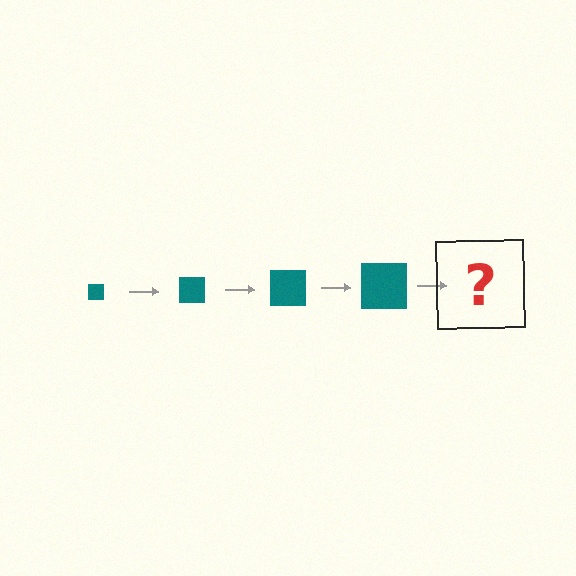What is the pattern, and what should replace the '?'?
The pattern is that the square gets progressively larger each step. The '?' should be a teal square, larger than the previous one.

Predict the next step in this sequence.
The next step is a teal square, larger than the previous one.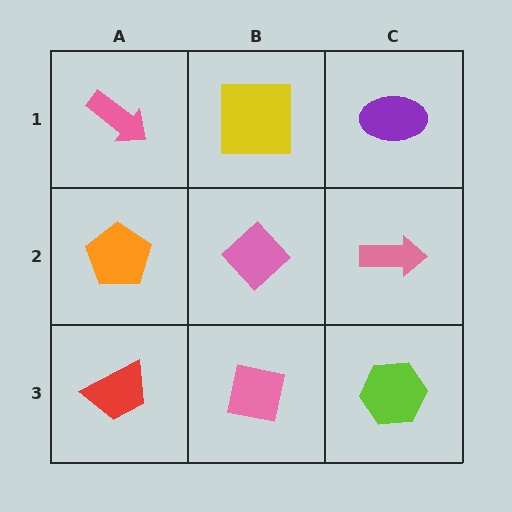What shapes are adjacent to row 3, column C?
A pink arrow (row 2, column C), a pink square (row 3, column B).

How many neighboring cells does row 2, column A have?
3.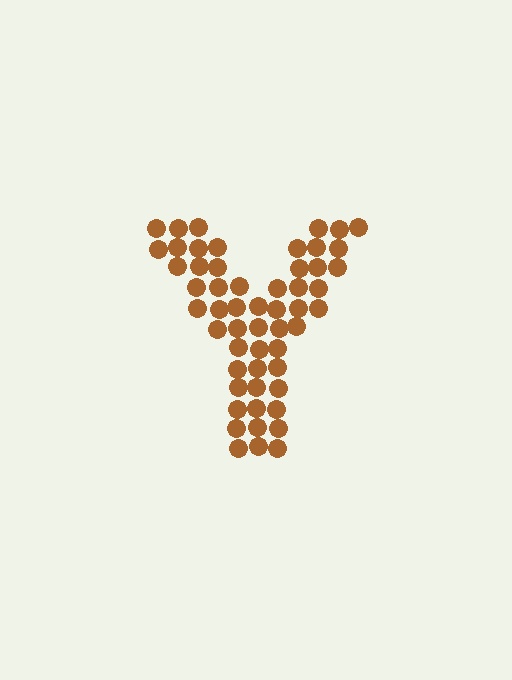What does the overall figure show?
The overall figure shows the letter Y.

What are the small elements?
The small elements are circles.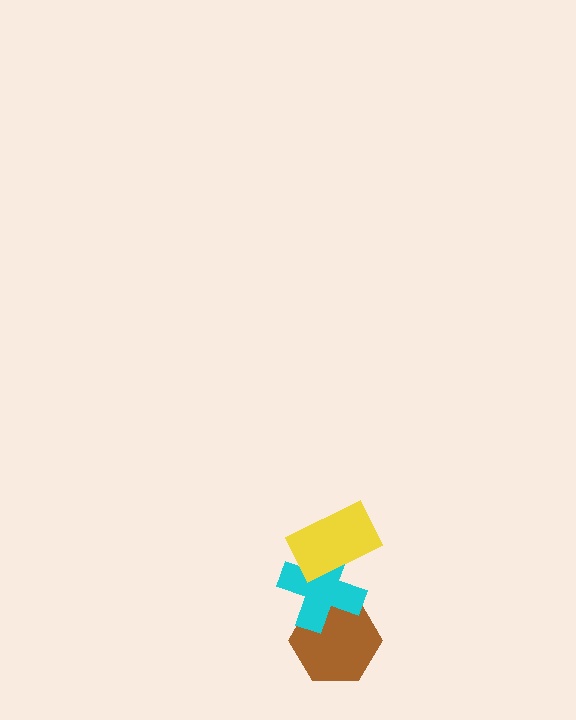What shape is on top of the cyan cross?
The yellow rectangle is on top of the cyan cross.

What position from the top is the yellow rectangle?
The yellow rectangle is 1st from the top.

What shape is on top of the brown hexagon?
The cyan cross is on top of the brown hexagon.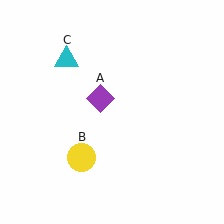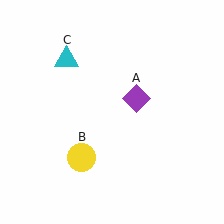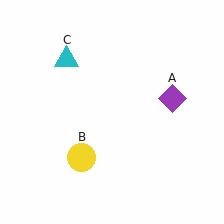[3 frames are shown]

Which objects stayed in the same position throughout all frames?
Yellow circle (object B) and cyan triangle (object C) remained stationary.